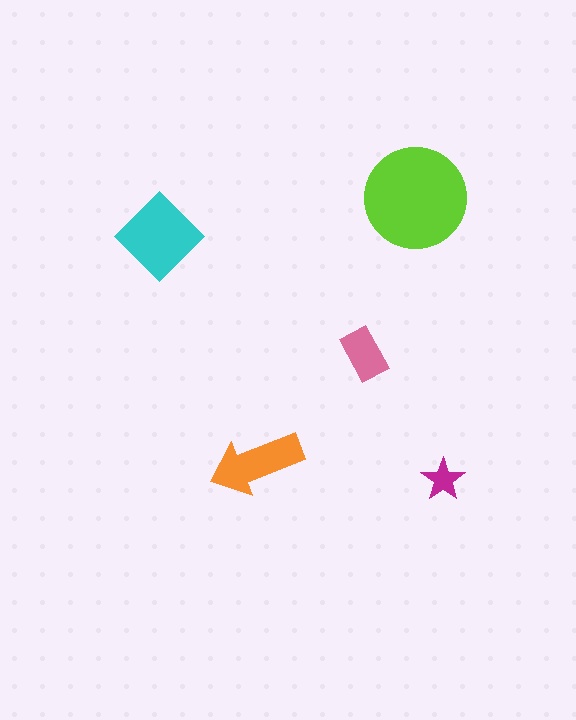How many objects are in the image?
There are 5 objects in the image.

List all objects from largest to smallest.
The lime circle, the cyan diamond, the orange arrow, the pink rectangle, the magenta star.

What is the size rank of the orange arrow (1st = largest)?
3rd.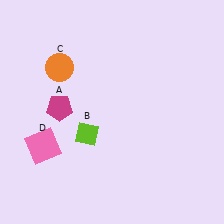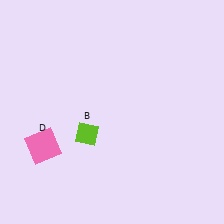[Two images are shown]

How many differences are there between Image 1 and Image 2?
There are 2 differences between the two images.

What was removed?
The orange circle (C), the magenta pentagon (A) were removed in Image 2.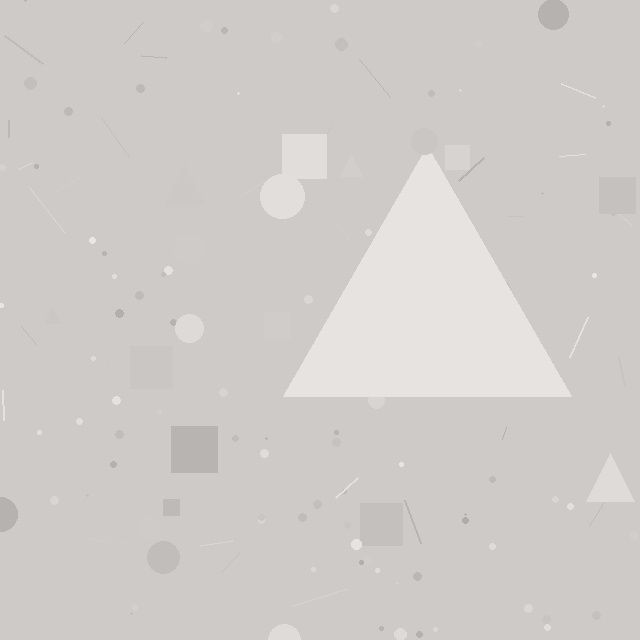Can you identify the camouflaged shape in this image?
The camouflaged shape is a triangle.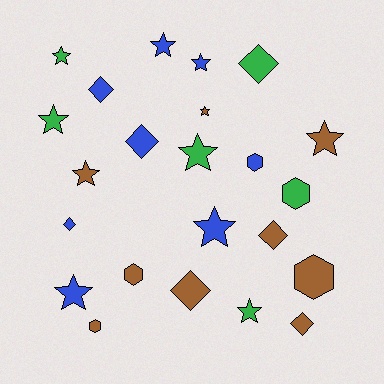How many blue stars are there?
There are 4 blue stars.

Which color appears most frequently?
Brown, with 9 objects.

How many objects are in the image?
There are 23 objects.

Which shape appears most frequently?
Star, with 11 objects.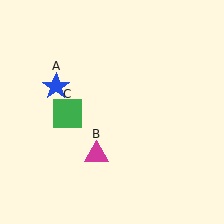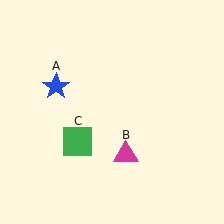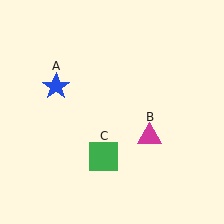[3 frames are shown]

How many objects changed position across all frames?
2 objects changed position: magenta triangle (object B), green square (object C).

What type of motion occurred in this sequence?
The magenta triangle (object B), green square (object C) rotated counterclockwise around the center of the scene.